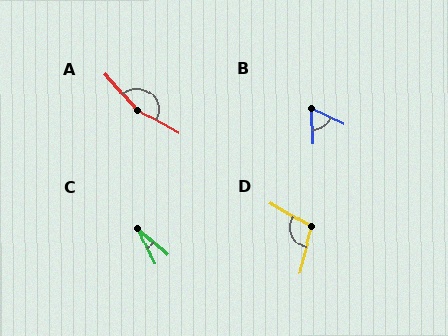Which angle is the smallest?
C, at approximately 23 degrees.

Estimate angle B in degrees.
Approximately 63 degrees.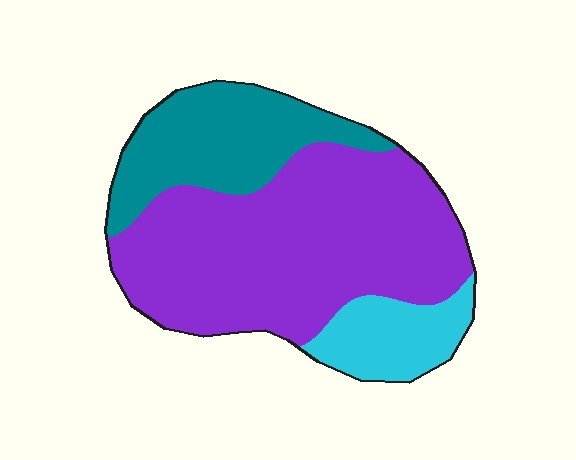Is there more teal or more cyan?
Teal.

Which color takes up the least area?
Cyan, at roughly 15%.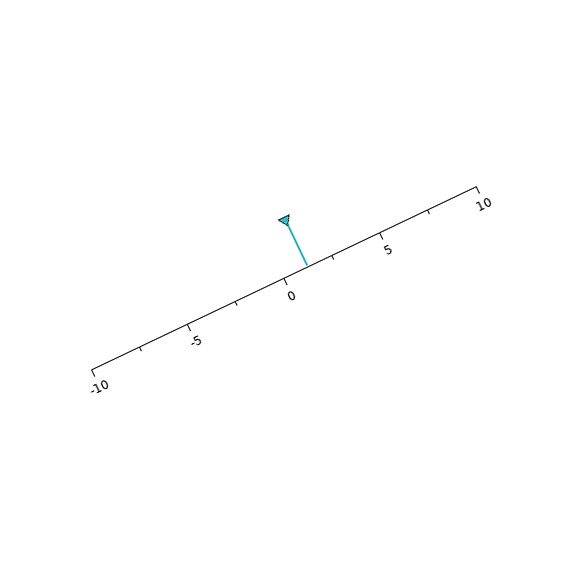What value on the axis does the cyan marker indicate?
The marker indicates approximately 1.2.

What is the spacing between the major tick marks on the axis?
The major ticks are spaced 5 apart.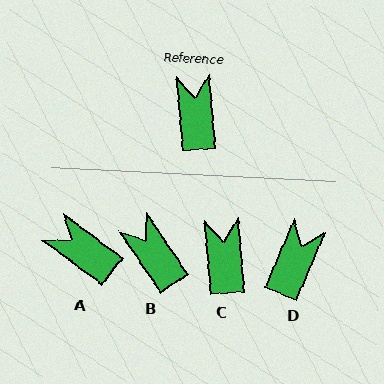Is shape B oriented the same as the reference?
No, it is off by about 30 degrees.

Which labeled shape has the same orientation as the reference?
C.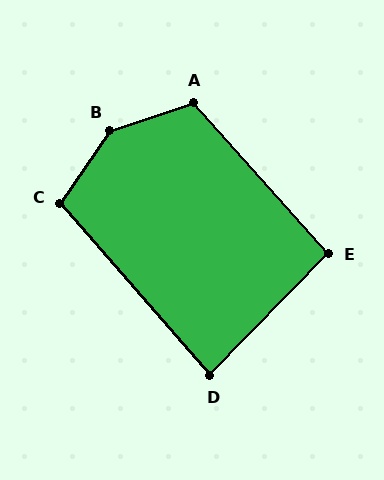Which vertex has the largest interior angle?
B, at approximately 142 degrees.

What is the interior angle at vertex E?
Approximately 94 degrees (approximately right).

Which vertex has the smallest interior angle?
D, at approximately 85 degrees.